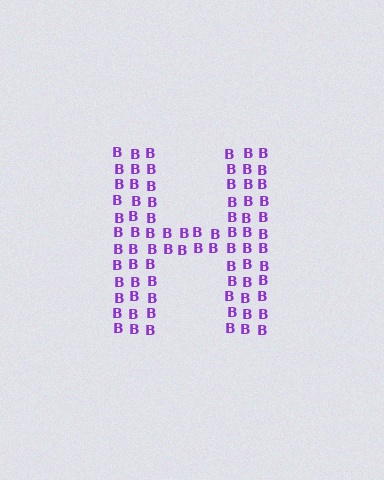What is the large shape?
The large shape is the letter H.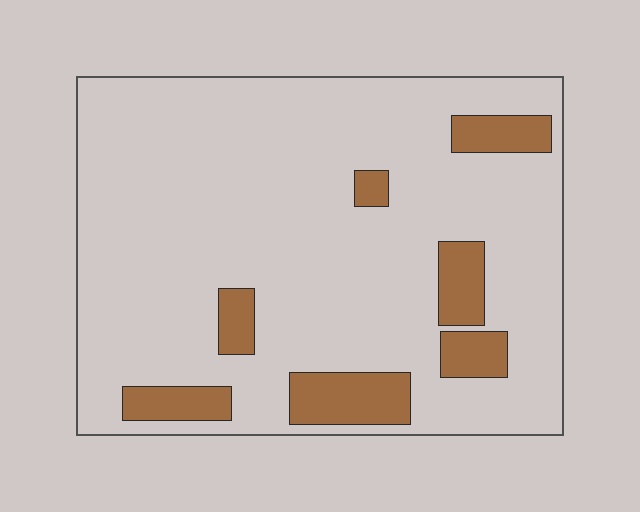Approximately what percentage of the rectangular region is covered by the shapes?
Approximately 15%.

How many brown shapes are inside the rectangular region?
7.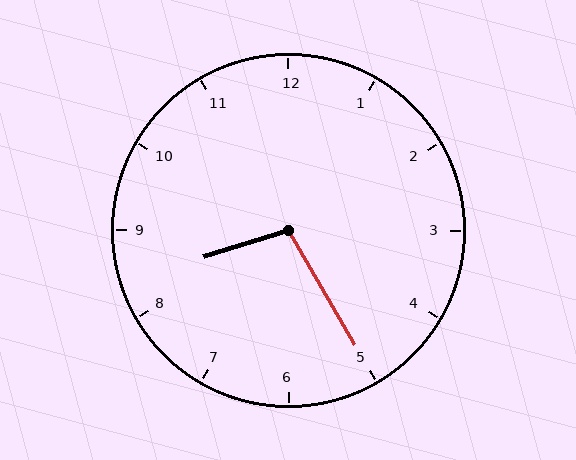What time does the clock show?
8:25.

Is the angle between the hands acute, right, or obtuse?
It is obtuse.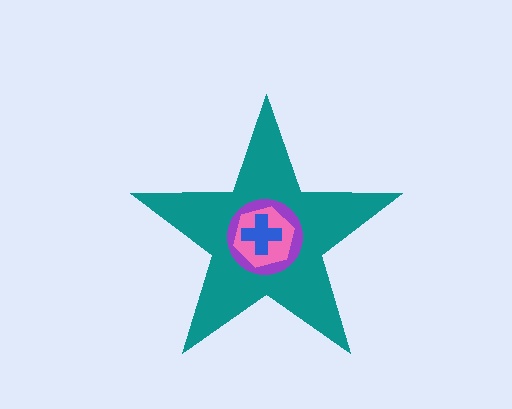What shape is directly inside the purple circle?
The pink hexagon.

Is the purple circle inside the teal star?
Yes.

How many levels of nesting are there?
4.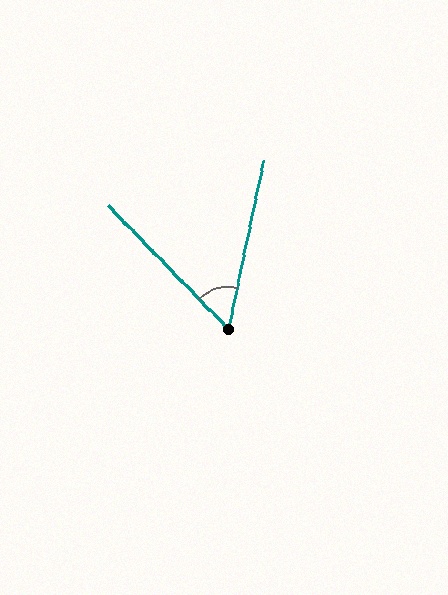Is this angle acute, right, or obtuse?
It is acute.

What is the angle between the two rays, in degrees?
Approximately 56 degrees.